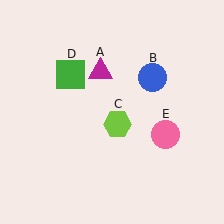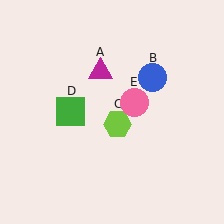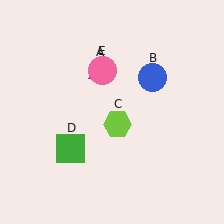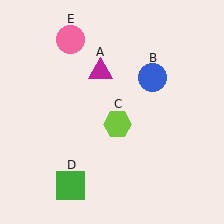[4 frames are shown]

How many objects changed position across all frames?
2 objects changed position: green square (object D), pink circle (object E).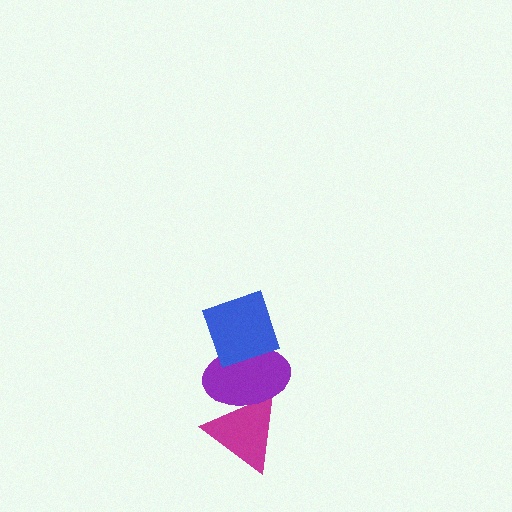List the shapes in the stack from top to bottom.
From top to bottom: the blue diamond, the purple ellipse, the magenta triangle.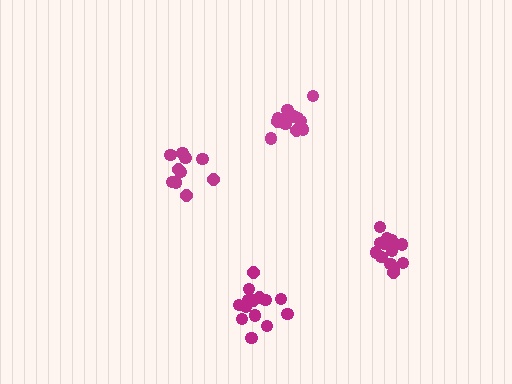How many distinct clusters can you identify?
There are 4 distinct clusters.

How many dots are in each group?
Group 1: 10 dots, Group 2: 13 dots, Group 3: 14 dots, Group 4: 13 dots (50 total).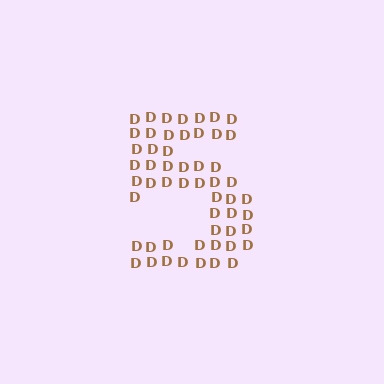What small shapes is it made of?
It is made of small letter D's.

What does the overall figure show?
The overall figure shows the digit 5.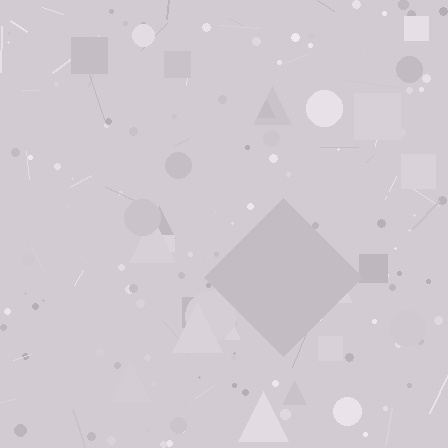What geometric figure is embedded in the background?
A diamond is embedded in the background.